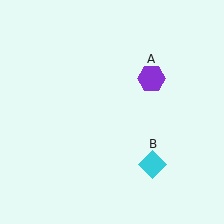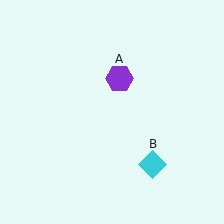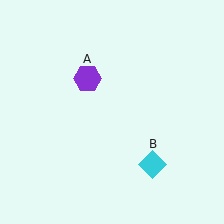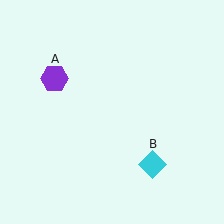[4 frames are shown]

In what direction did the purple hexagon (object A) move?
The purple hexagon (object A) moved left.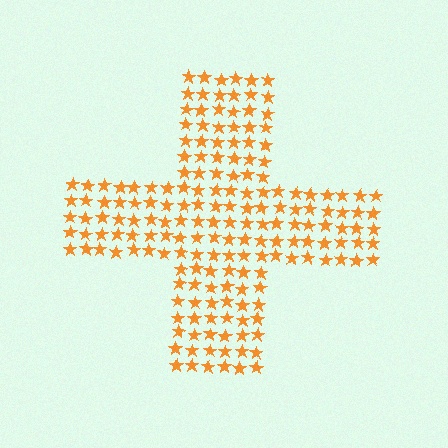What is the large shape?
The large shape is a cross.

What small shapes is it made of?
It is made of small stars.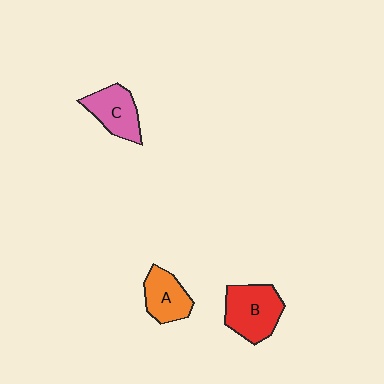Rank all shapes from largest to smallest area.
From largest to smallest: B (red), C (pink), A (orange).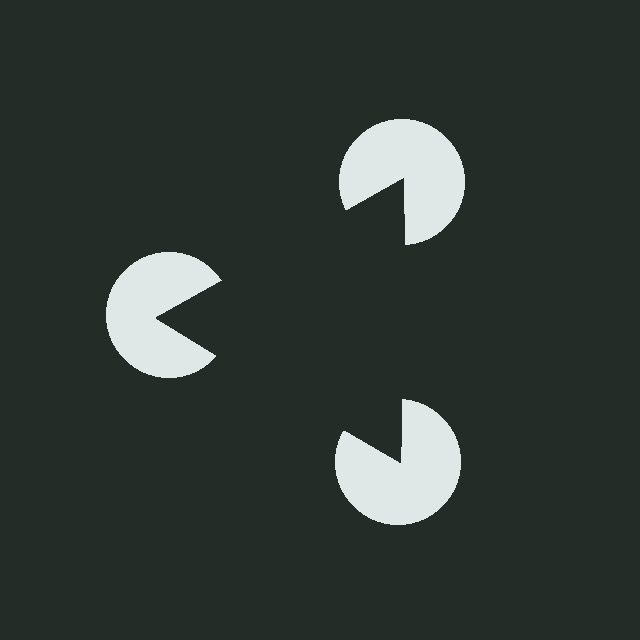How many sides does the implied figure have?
3 sides.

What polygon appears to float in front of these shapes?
An illusory triangle — its edges are inferred from the aligned wedge cuts in the pac-man discs, not physically drawn.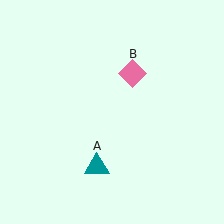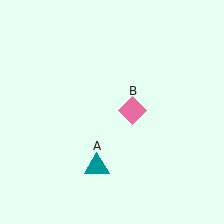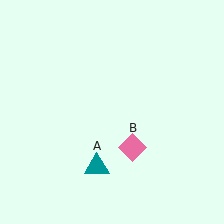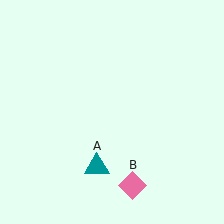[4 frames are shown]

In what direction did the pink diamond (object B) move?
The pink diamond (object B) moved down.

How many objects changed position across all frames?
1 object changed position: pink diamond (object B).